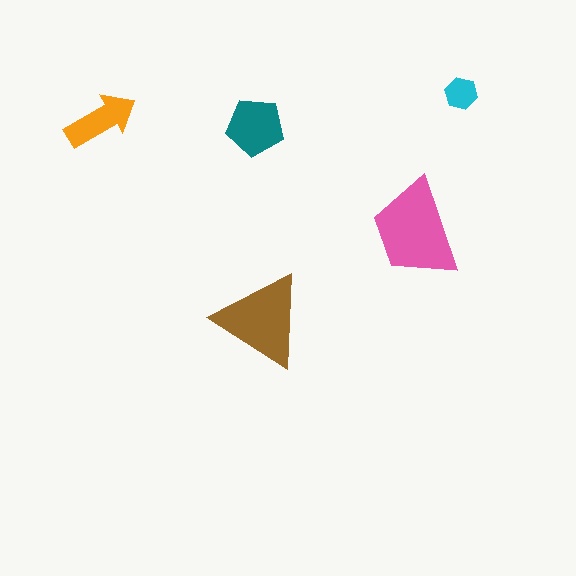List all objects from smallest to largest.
The cyan hexagon, the orange arrow, the teal pentagon, the brown triangle, the pink trapezoid.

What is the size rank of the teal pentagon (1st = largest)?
3rd.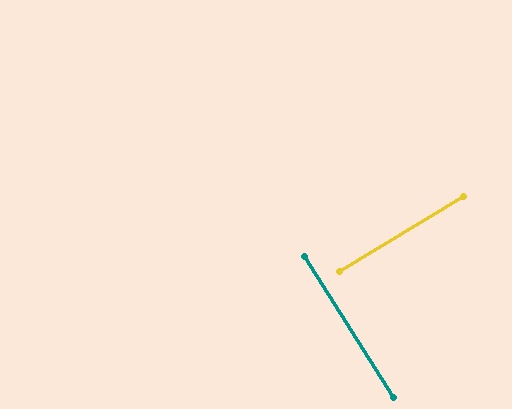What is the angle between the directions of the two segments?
Approximately 89 degrees.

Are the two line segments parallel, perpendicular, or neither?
Perpendicular — they meet at approximately 89°.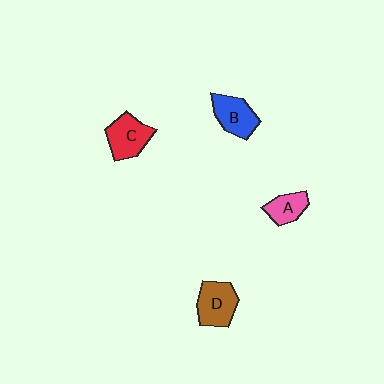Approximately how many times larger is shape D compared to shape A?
Approximately 1.5 times.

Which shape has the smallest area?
Shape A (pink).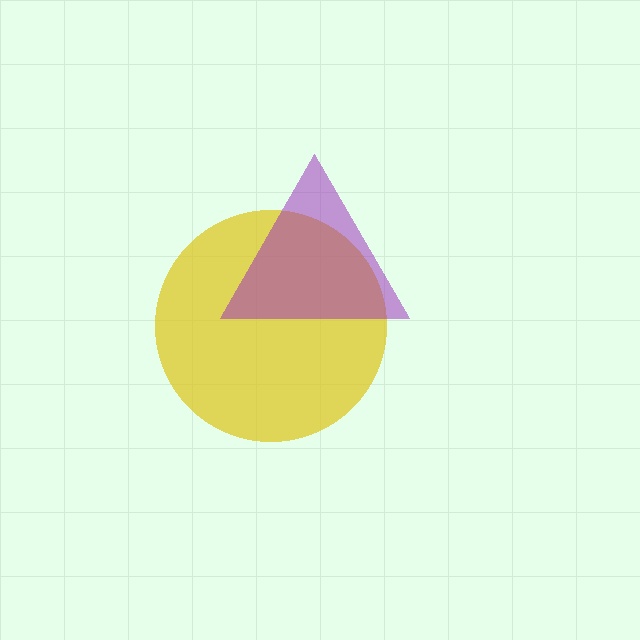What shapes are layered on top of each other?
The layered shapes are: a yellow circle, a purple triangle.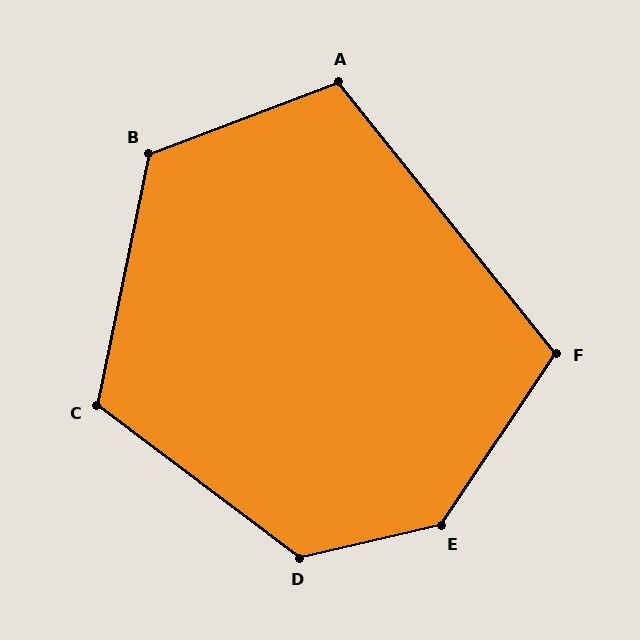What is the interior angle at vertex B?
Approximately 122 degrees (obtuse).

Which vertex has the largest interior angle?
E, at approximately 137 degrees.